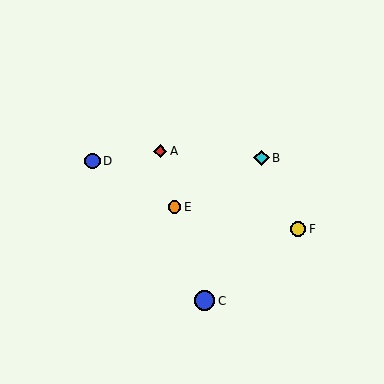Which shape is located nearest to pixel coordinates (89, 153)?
The blue circle (labeled D) at (92, 161) is nearest to that location.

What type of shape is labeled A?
Shape A is a red diamond.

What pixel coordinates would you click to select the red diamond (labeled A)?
Click at (160, 151) to select the red diamond A.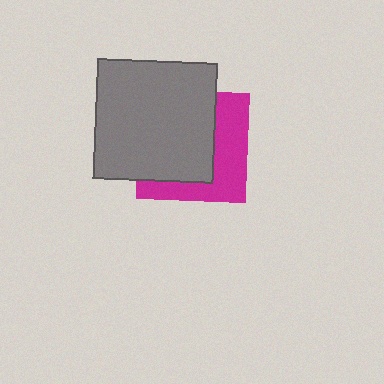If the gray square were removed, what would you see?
You would see the complete magenta square.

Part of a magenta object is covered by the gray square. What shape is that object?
It is a square.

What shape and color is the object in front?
The object in front is a gray square.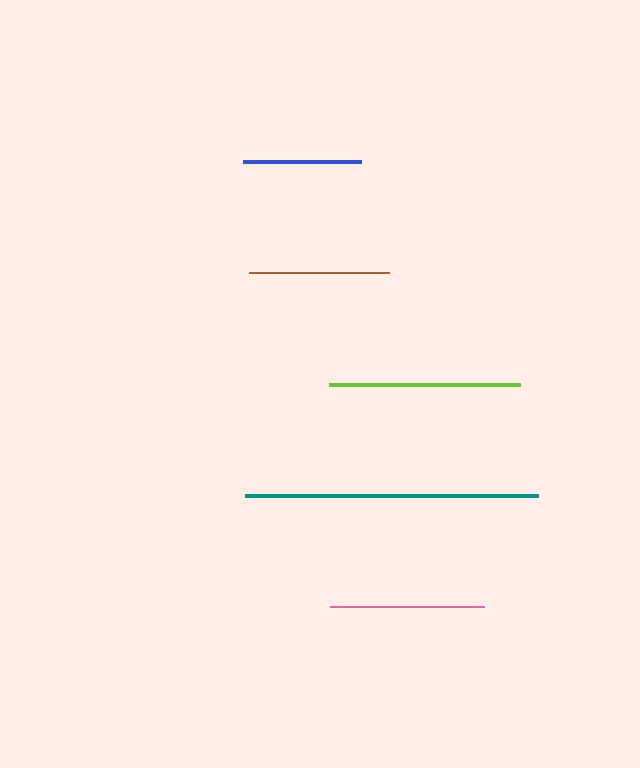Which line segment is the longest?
The teal line is the longest at approximately 293 pixels.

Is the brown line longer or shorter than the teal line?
The teal line is longer than the brown line.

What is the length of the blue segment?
The blue segment is approximately 119 pixels long.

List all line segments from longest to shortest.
From longest to shortest: teal, lime, pink, brown, blue.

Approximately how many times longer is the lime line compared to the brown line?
The lime line is approximately 1.4 times the length of the brown line.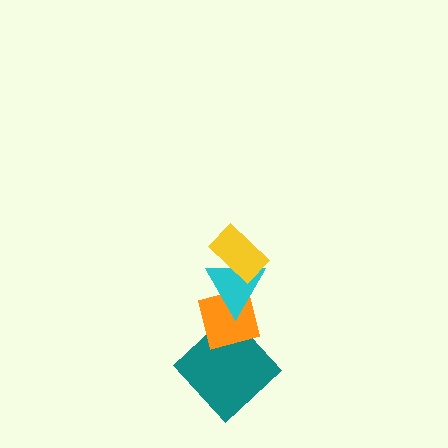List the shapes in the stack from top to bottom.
From top to bottom: the yellow rectangle, the cyan triangle, the orange square, the teal diamond.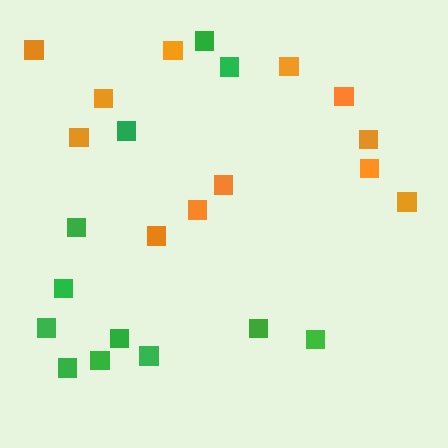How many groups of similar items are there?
There are 2 groups: one group of orange squares (12) and one group of green squares (12).